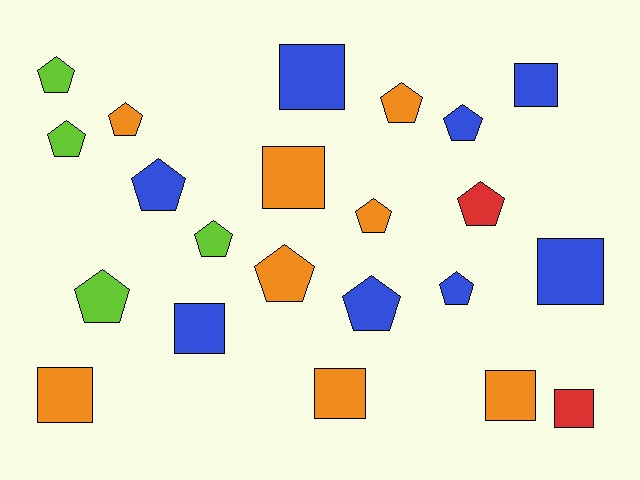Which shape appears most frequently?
Pentagon, with 13 objects.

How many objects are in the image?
There are 22 objects.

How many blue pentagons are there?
There are 4 blue pentagons.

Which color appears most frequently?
Orange, with 8 objects.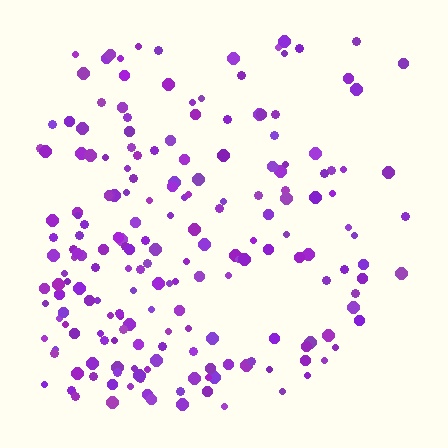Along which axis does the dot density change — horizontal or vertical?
Horizontal.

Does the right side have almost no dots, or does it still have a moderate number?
Still a moderate number, just noticeably fewer than the left.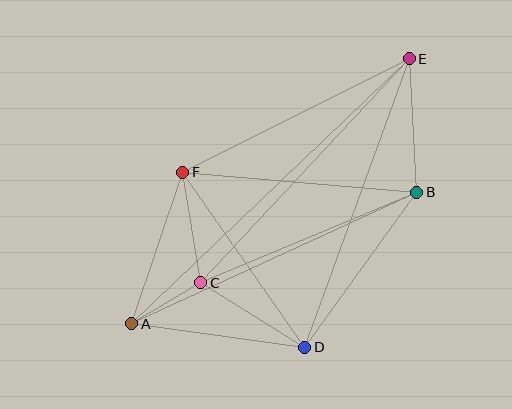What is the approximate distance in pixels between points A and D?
The distance between A and D is approximately 175 pixels.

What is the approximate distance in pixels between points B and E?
The distance between B and E is approximately 134 pixels.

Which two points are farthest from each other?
Points A and E are farthest from each other.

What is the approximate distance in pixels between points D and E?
The distance between D and E is approximately 307 pixels.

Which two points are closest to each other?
Points A and C are closest to each other.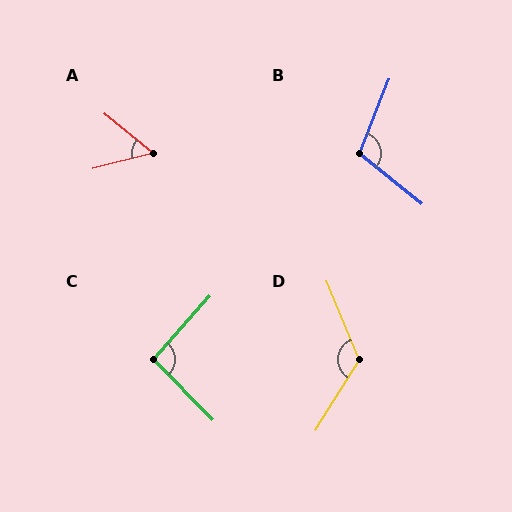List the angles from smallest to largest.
A (54°), C (94°), B (107°), D (126°).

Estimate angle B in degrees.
Approximately 107 degrees.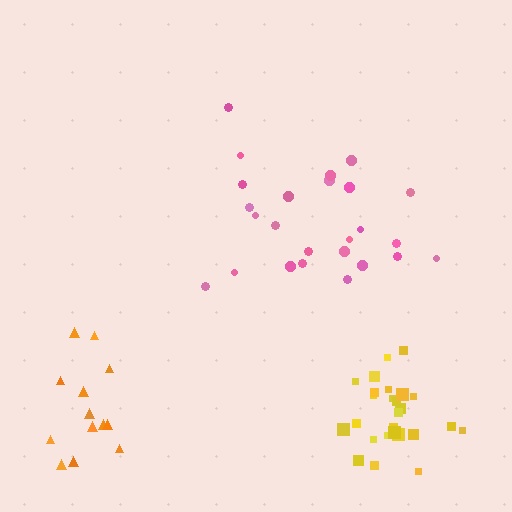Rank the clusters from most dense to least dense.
yellow, orange, pink.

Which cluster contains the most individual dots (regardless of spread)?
Yellow (26).